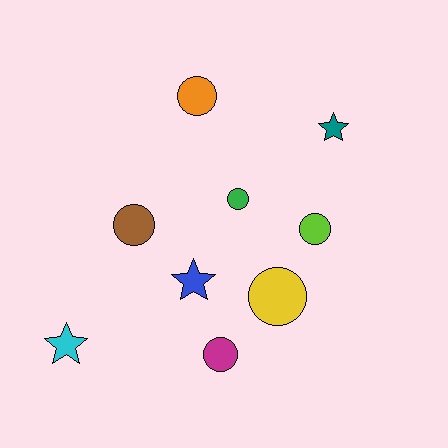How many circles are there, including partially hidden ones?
There are 6 circles.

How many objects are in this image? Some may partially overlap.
There are 9 objects.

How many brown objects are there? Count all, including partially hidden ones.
There is 1 brown object.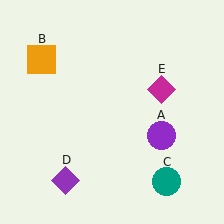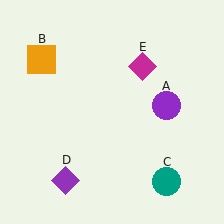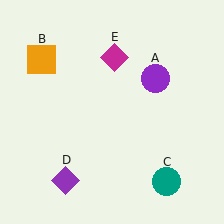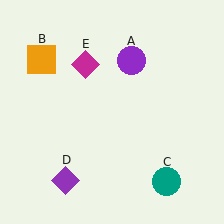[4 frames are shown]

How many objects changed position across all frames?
2 objects changed position: purple circle (object A), magenta diamond (object E).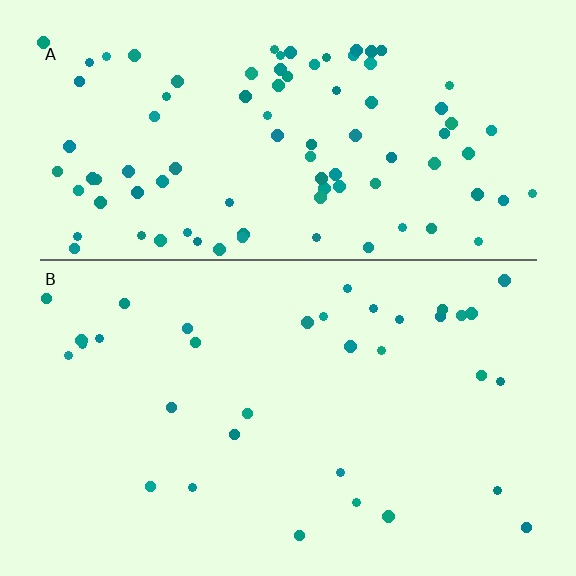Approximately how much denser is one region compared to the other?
Approximately 2.8× — region A over region B.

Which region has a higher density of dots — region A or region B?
A (the top).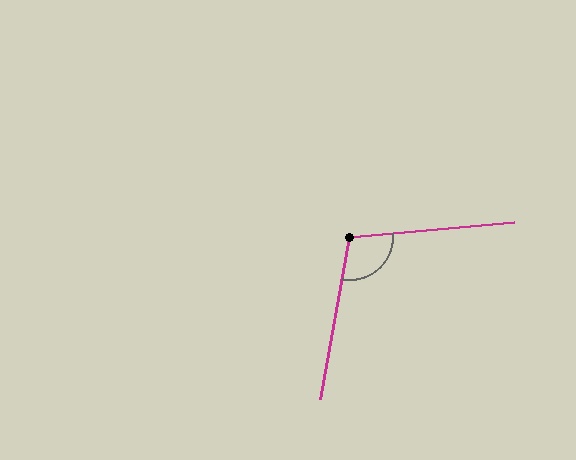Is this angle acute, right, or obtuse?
It is obtuse.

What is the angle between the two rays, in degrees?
Approximately 105 degrees.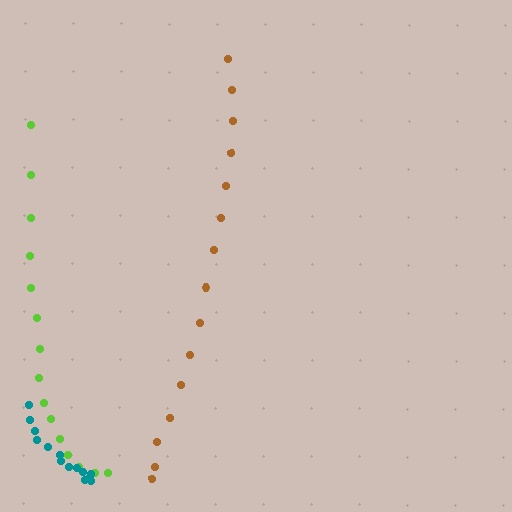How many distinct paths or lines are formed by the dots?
There are 3 distinct paths.